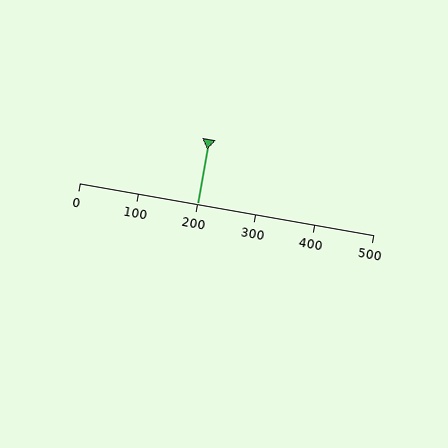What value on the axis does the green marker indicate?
The marker indicates approximately 200.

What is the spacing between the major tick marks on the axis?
The major ticks are spaced 100 apart.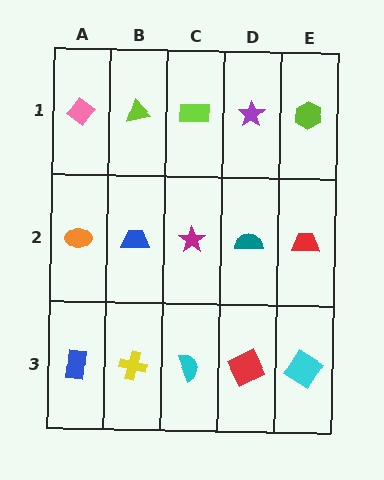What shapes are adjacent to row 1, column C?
A magenta star (row 2, column C), a lime triangle (row 1, column B), a purple star (row 1, column D).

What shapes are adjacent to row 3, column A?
An orange ellipse (row 2, column A), a yellow cross (row 3, column B).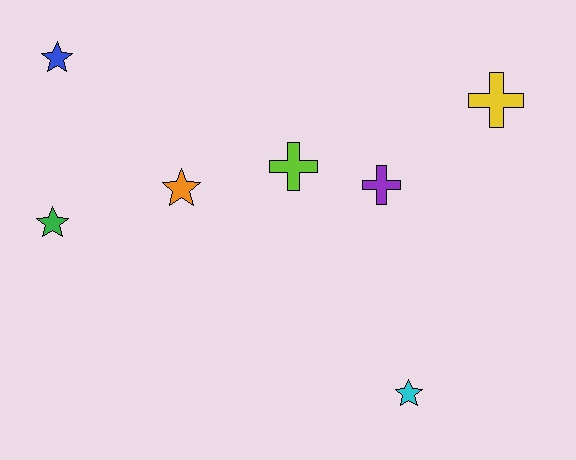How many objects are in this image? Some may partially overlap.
There are 7 objects.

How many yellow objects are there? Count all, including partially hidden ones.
There is 1 yellow object.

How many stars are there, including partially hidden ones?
There are 4 stars.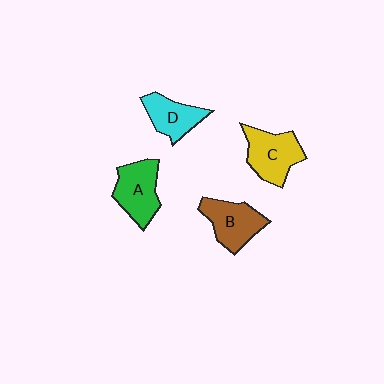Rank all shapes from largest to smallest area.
From largest to smallest: C (yellow), A (green), B (brown), D (cyan).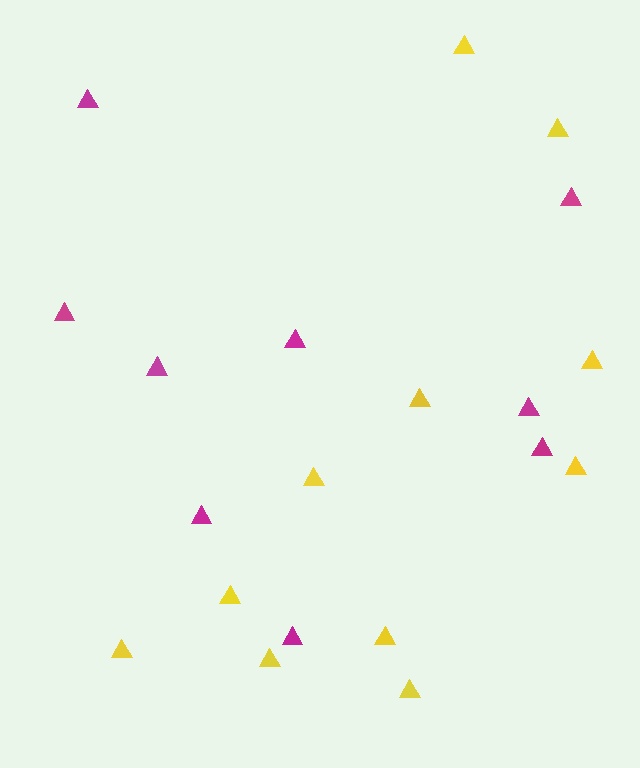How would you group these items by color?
There are 2 groups: one group of yellow triangles (11) and one group of magenta triangles (9).